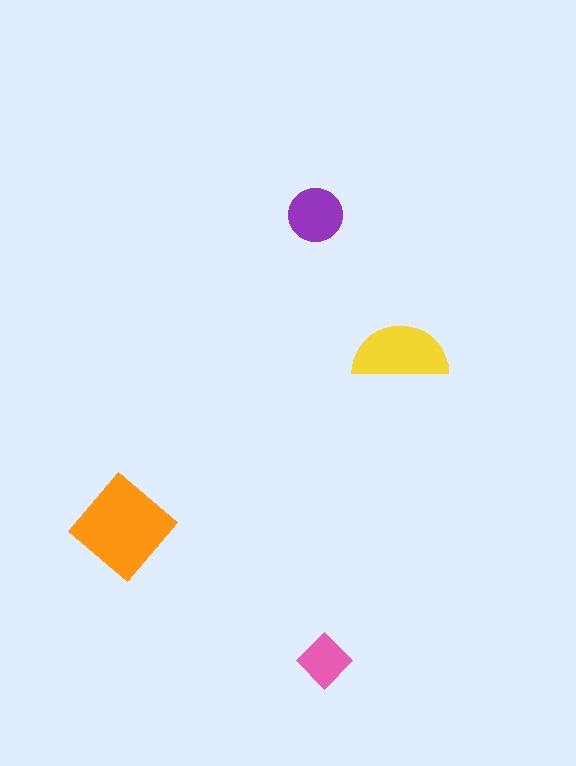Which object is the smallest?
The pink diamond.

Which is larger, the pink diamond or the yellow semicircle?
The yellow semicircle.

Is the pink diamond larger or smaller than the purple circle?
Smaller.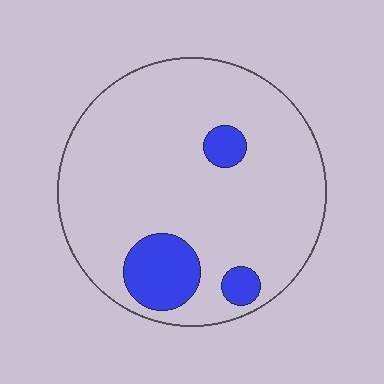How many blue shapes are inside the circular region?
3.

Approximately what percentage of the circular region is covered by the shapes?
Approximately 15%.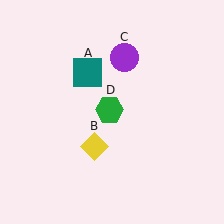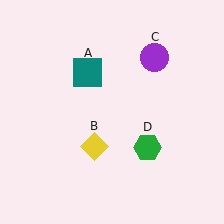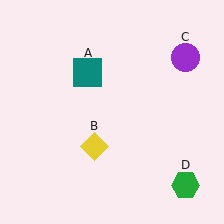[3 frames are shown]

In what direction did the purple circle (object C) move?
The purple circle (object C) moved right.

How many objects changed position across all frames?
2 objects changed position: purple circle (object C), green hexagon (object D).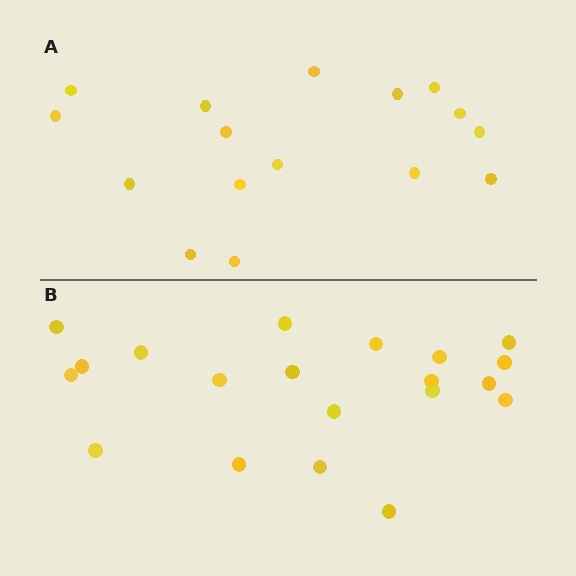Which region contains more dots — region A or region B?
Region B (the bottom region) has more dots.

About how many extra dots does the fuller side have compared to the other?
Region B has about 4 more dots than region A.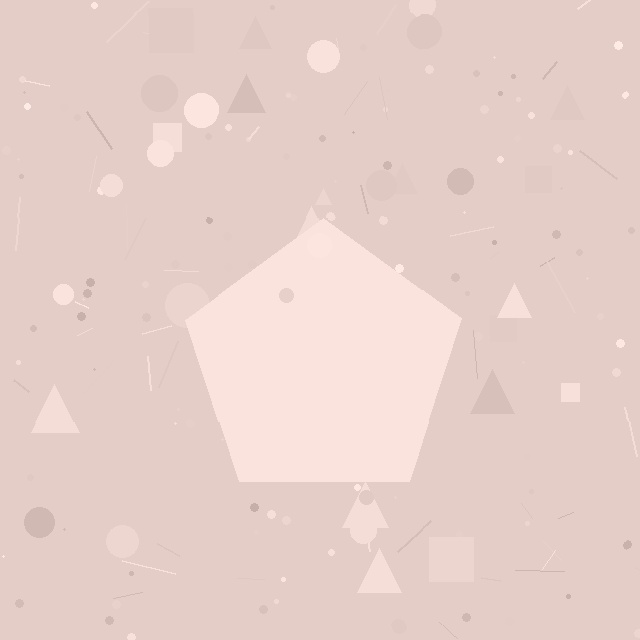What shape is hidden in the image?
A pentagon is hidden in the image.